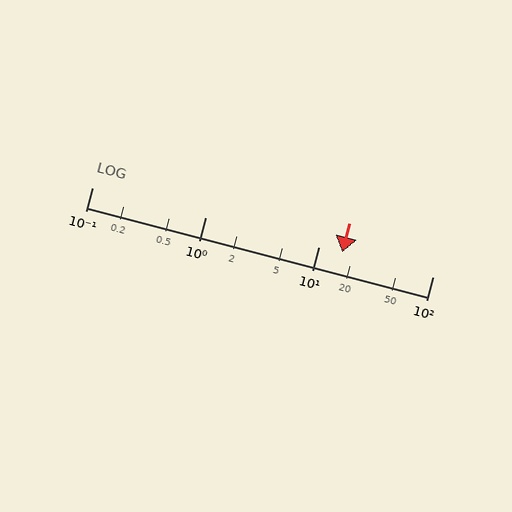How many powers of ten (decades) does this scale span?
The scale spans 3 decades, from 0.1 to 100.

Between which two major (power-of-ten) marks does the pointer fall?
The pointer is between 10 and 100.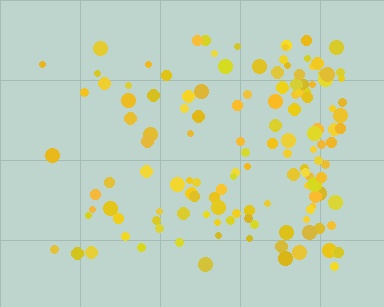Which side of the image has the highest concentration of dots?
The right.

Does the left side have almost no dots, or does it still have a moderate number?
Still a moderate number, just noticeably fewer than the right.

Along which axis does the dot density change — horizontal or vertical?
Horizontal.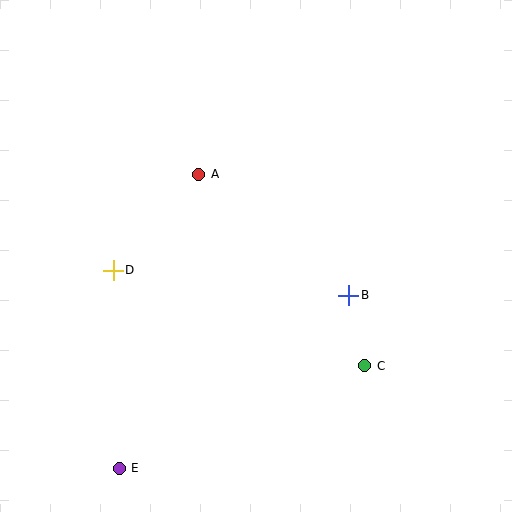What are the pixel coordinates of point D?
Point D is at (113, 270).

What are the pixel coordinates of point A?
Point A is at (199, 174).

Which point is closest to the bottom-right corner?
Point C is closest to the bottom-right corner.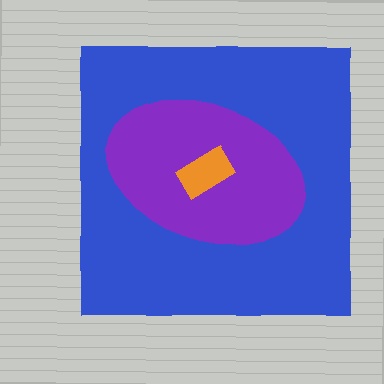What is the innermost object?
The orange rectangle.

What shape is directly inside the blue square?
The purple ellipse.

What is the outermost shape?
The blue square.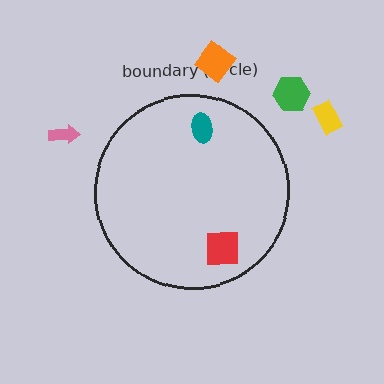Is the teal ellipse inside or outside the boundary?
Inside.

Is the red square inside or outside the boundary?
Inside.